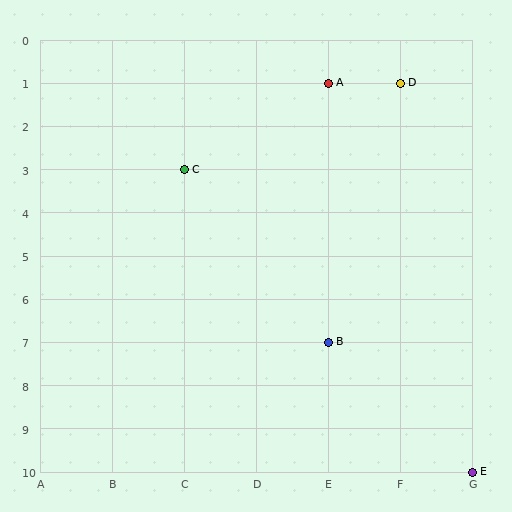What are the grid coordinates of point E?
Point E is at grid coordinates (G, 10).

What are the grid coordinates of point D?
Point D is at grid coordinates (F, 1).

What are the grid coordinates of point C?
Point C is at grid coordinates (C, 3).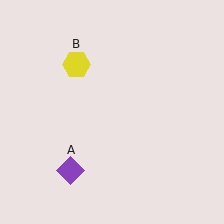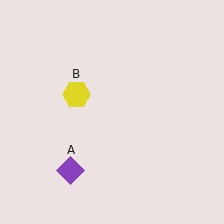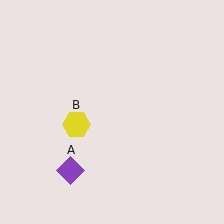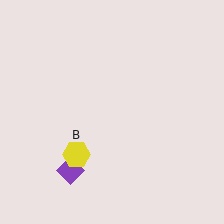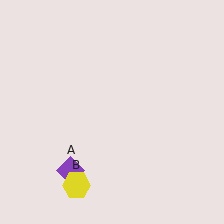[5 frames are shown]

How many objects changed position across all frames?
1 object changed position: yellow hexagon (object B).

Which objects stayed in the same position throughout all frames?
Purple diamond (object A) remained stationary.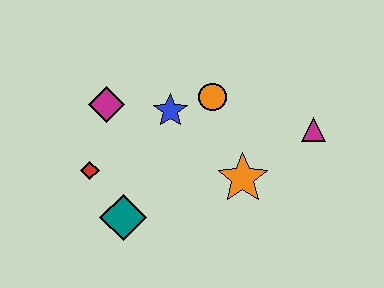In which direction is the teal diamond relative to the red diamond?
The teal diamond is below the red diamond.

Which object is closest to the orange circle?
The blue star is closest to the orange circle.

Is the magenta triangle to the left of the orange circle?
No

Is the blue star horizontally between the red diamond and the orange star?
Yes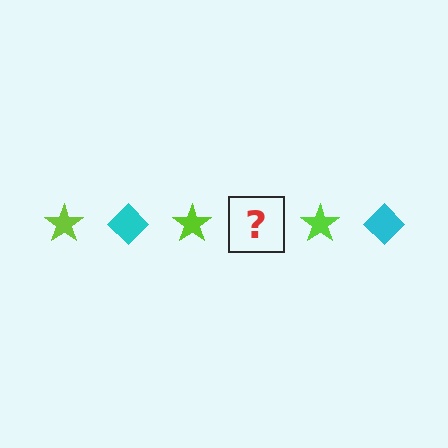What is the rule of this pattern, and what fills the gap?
The rule is that the pattern alternates between lime star and cyan diamond. The gap should be filled with a cyan diamond.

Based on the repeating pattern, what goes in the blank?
The blank should be a cyan diamond.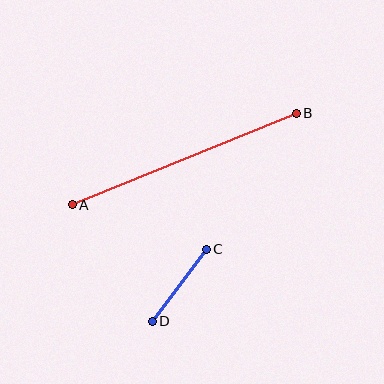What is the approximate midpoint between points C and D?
The midpoint is at approximately (179, 285) pixels.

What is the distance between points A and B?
The distance is approximately 242 pixels.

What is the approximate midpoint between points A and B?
The midpoint is at approximately (184, 159) pixels.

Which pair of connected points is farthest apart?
Points A and B are farthest apart.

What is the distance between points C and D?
The distance is approximately 90 pixels.